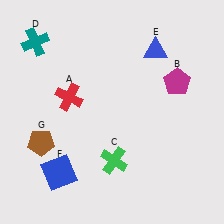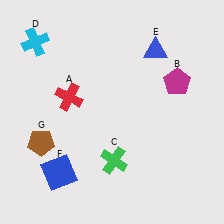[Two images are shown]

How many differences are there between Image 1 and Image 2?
There is 1 difference between the two images.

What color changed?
The cross (D) changed from teal in Image 1 to cyan in Image 2.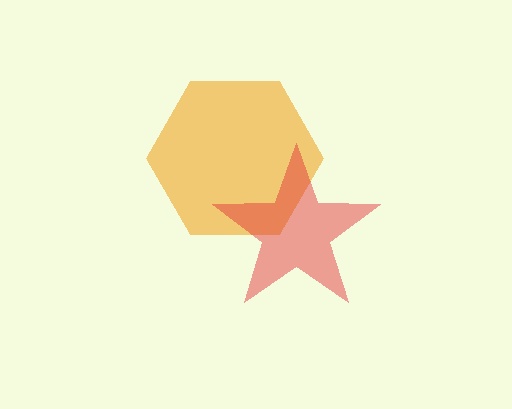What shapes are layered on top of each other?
The layered shapes are: an orange hexagon, a red star.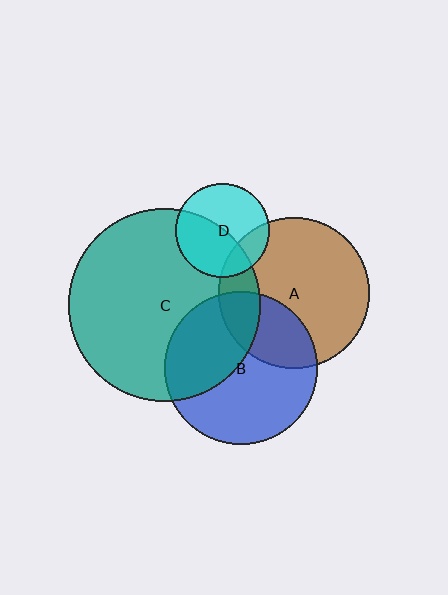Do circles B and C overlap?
Yes.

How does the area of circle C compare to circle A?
Approximately 1.6 times.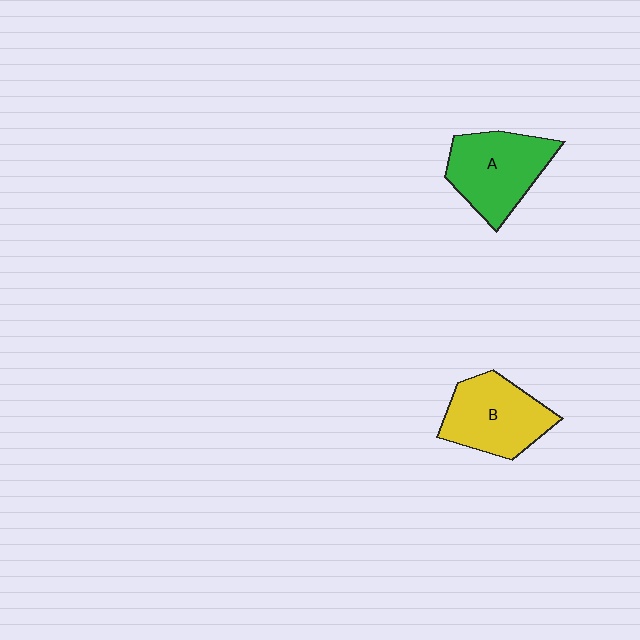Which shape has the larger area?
Shape A (green).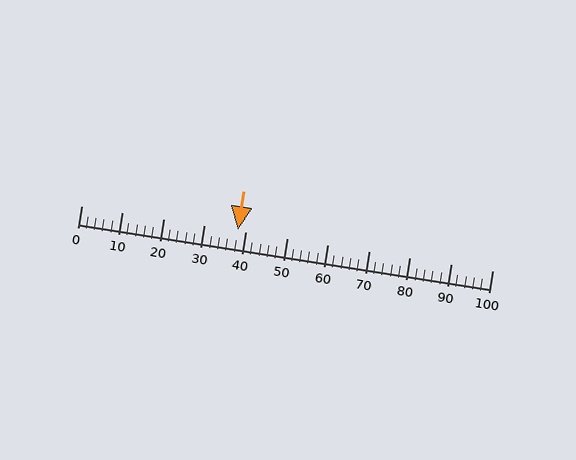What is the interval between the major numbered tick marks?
The major tick marks are spaced 10 units apart.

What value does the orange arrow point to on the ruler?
The orange arrow points to approximately 38.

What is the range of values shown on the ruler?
The ruler shows values from 0 to 100.